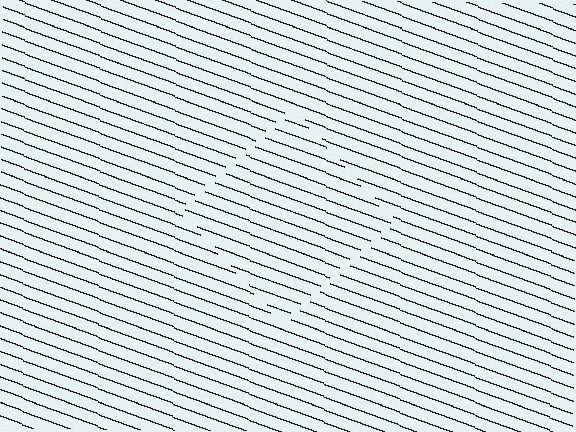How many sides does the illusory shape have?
4 sides — the line-ends trace a square.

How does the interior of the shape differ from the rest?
The interior of the shape contains the same grating, shifted by half a period — the contour is defined by the phase discontinuity where line-ends from the inner and outer gratings abut.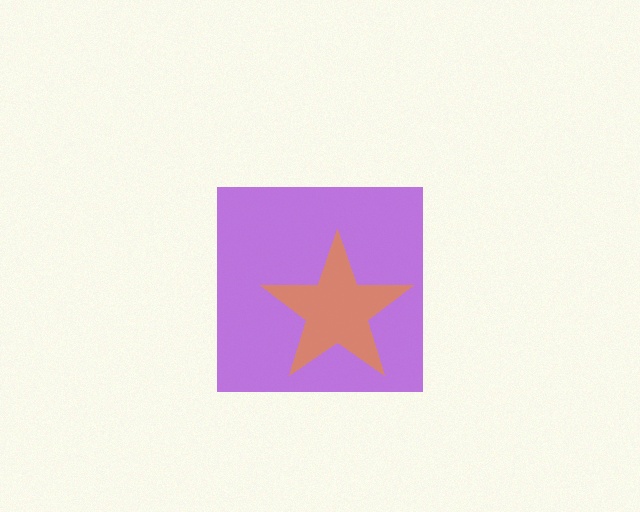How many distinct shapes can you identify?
There are 2 distinct shapes: a purple square, an orange star.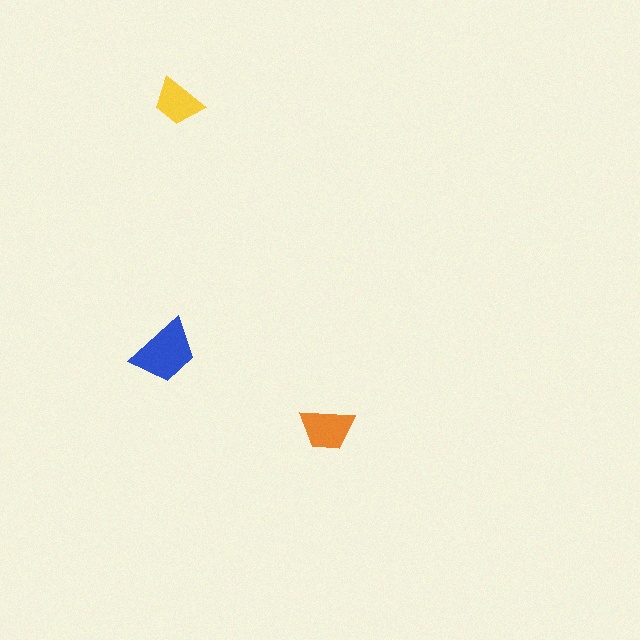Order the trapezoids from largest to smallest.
the blue one, the orange one, the yellow one.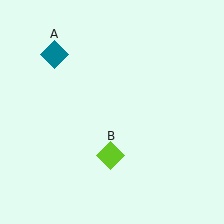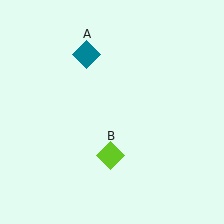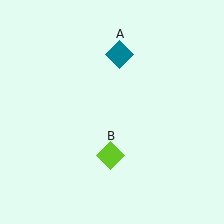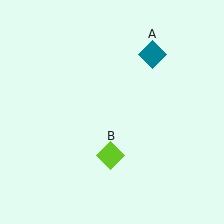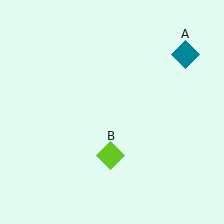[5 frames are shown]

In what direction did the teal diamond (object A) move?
The teal diamond (object A) moved right.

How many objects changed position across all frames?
1 object changed position: teal diamond (object A).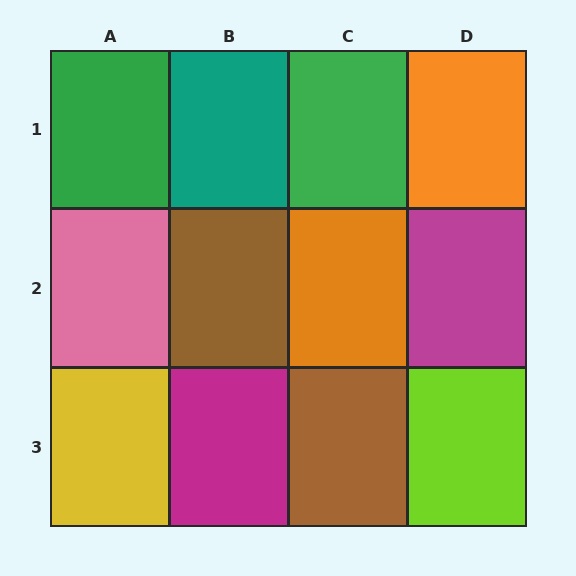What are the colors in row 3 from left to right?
Yellow, magenta, brown, lime.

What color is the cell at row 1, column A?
Green.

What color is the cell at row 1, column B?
Teal.